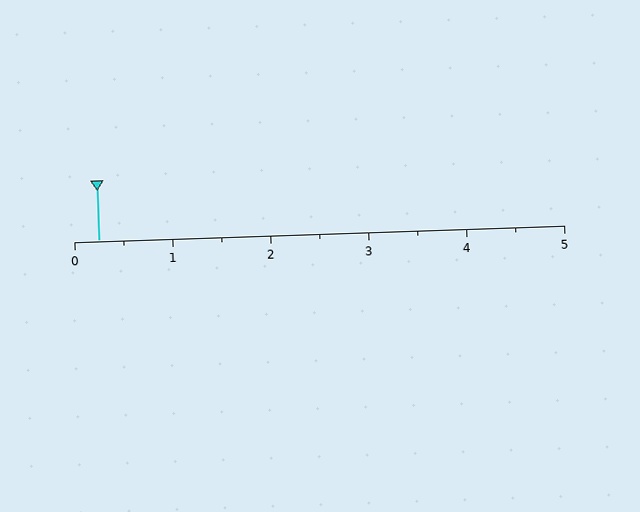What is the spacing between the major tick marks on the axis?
The major ticks are spaced 1 apart.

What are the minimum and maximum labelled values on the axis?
The axis runs from 0 to 5.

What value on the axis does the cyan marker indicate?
The marker indicates approximately 0.2.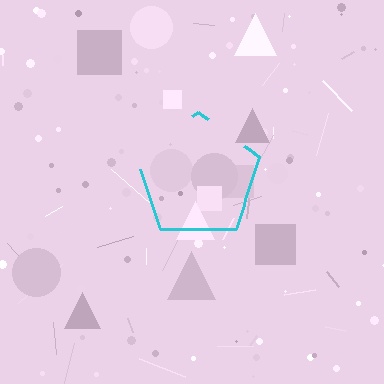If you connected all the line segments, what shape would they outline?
They would outline a pentagon.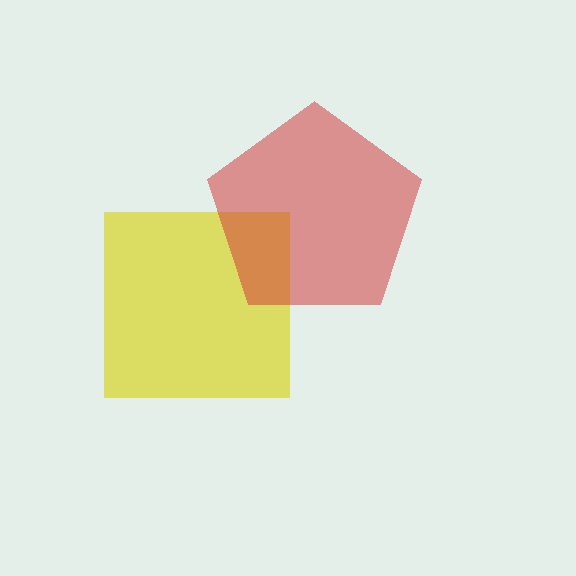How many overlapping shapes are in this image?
There are 2 overlapping shapes in the image.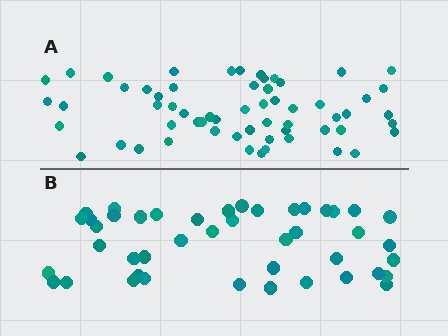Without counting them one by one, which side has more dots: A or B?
Region A (the top region) has more dots.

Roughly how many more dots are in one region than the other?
Region A has approximately 15 more dots than region B.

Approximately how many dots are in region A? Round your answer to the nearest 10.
About 60 dots.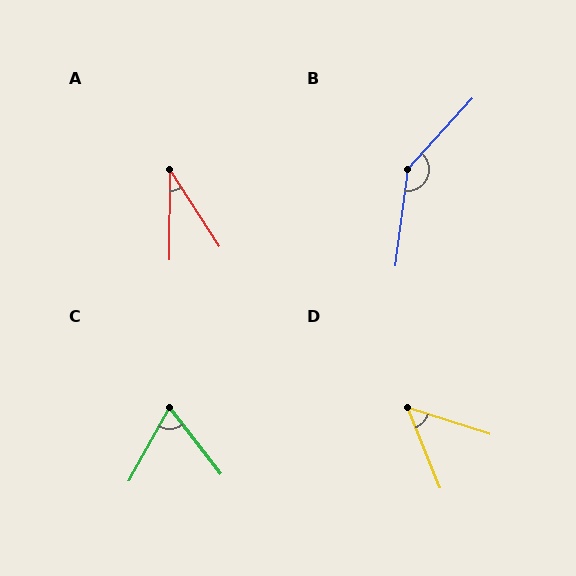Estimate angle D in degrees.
Approximately 50 degrees.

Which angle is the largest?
B, at approximately 145 degrees.